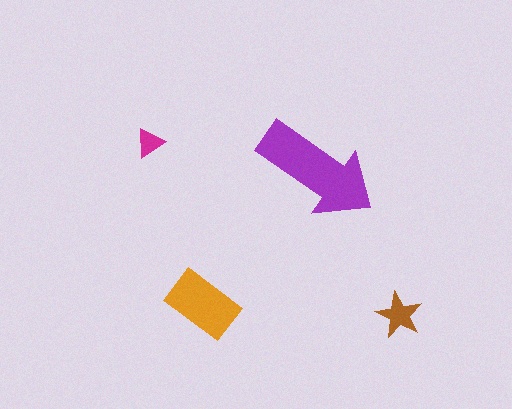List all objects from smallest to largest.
The magenta triangle, the brown star, the orange rectangle, the purple arrow.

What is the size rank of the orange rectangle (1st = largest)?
2nd.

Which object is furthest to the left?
The magenta triangle is leftmost.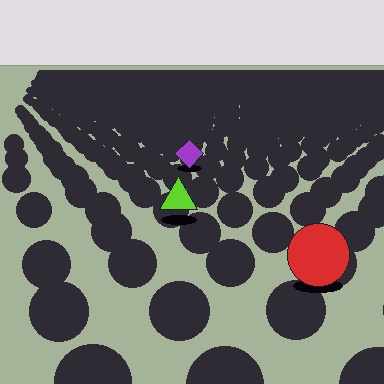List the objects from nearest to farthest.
From nearest to farthest: the red circle, the lime triangle, the purple diamond.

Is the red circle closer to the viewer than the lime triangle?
Yes. The red circle is closer — you can tell from the texture gradient: the ground texture is coarser near it.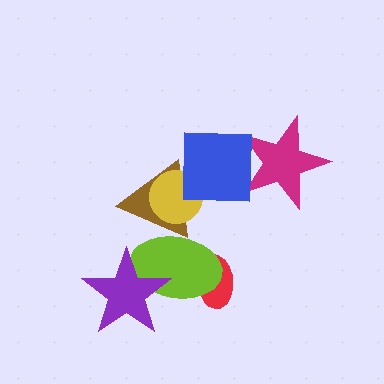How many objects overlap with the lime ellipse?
3 objects overlap with the lime ellipse.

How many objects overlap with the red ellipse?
1 object overlaps with the red ellipse.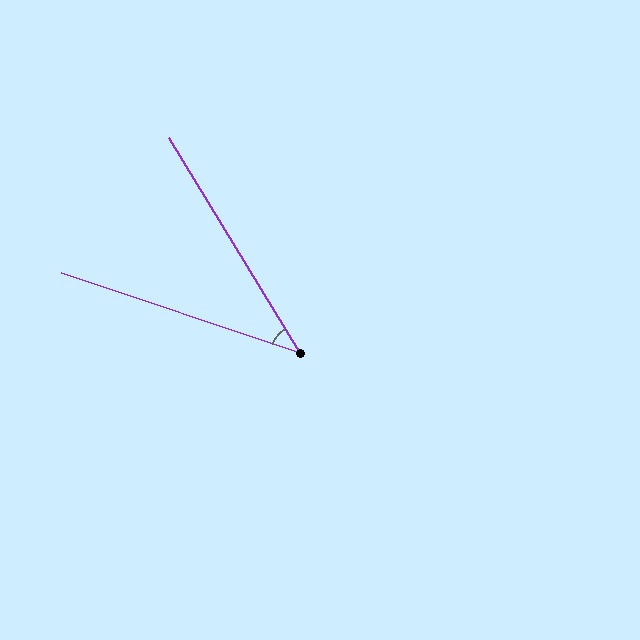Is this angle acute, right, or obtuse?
It is acute.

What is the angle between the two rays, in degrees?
Approximately 40 degrees.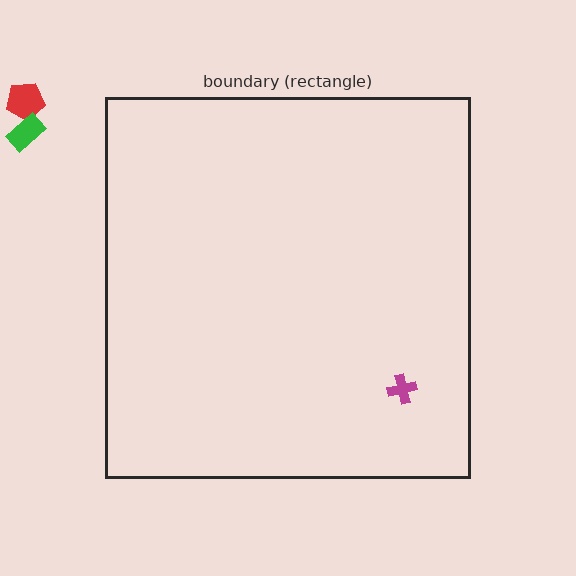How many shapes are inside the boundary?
1 inside, 2 outside.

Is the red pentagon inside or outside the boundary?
Outside.